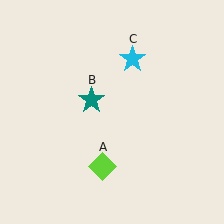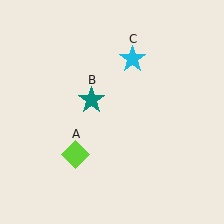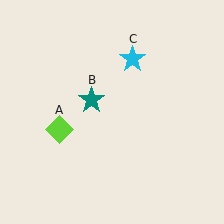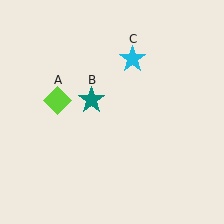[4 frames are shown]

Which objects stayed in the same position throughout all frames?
Teal star (object B) and cyan star (object C) remained stationary.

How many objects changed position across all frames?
1 object changed position: lime diamond (object A).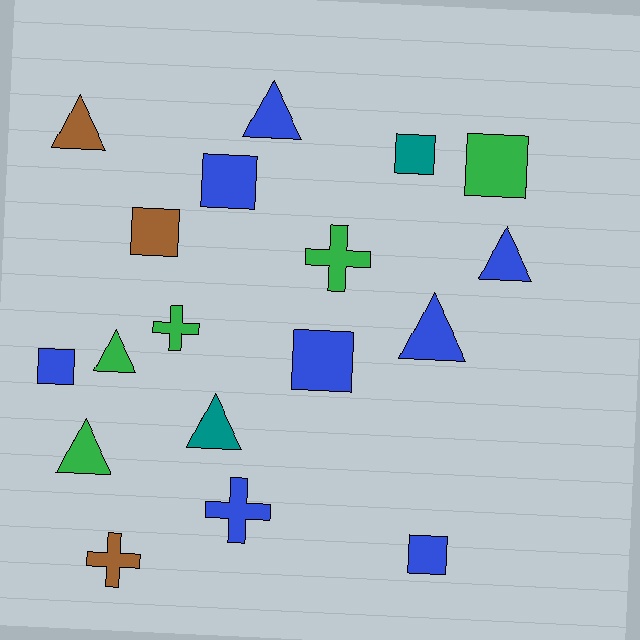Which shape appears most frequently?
Triangle, with 7 objects.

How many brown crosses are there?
There is 1 brown cross.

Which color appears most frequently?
Blue, with 8 objects.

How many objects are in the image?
There are 18 objects.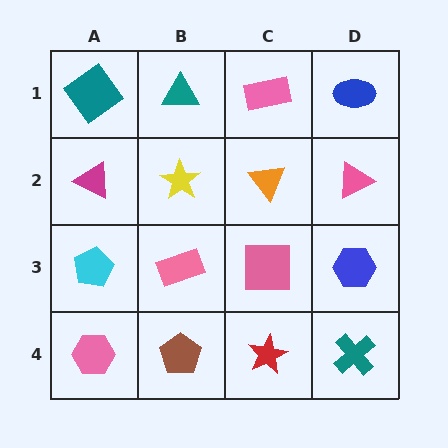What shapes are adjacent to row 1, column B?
A yellow star (row 2, column B), a teal diamond (row 1, column A), a pink rectangle (row 1, column C).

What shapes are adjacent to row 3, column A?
A magenta triangle (row 2, column A), a pink hexagon (row 4, column A), a pink rectangle (row 3, column B).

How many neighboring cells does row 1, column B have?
3.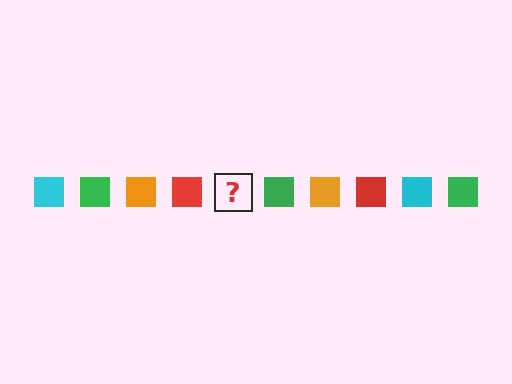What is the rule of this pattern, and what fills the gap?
The rule is that the pattern cycles through cyan, green, orange, red squares. The gap should be filled with a cyan square.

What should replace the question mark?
The question mark should be replaced with a cyan square.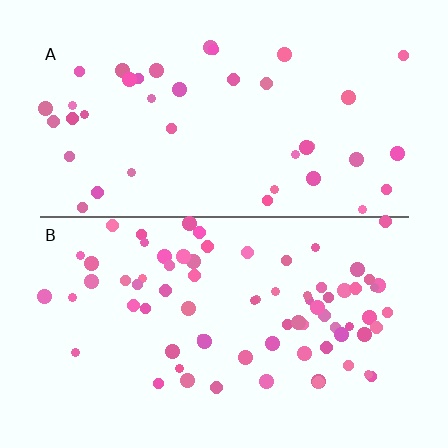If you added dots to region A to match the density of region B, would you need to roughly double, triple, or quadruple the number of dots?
Approximately double.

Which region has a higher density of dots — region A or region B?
B (the bottom).